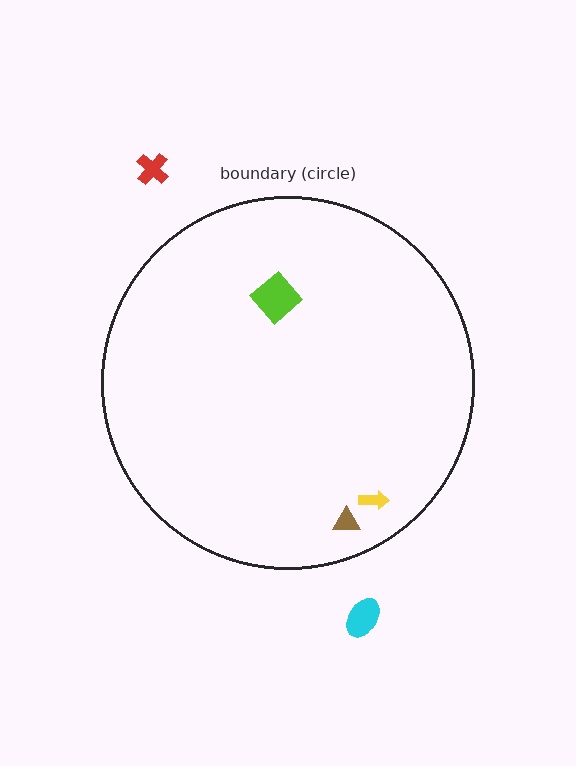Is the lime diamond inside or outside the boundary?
Inside.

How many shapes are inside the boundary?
3 inside, 2 outside.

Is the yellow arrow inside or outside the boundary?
Inside.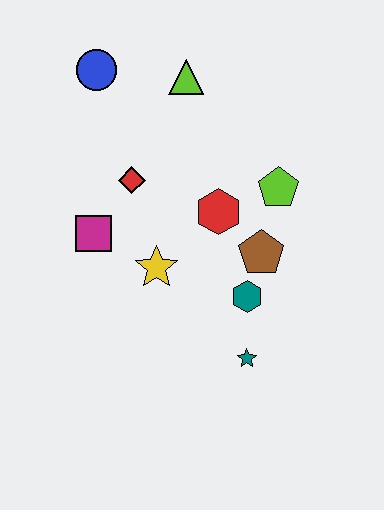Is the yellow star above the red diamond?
No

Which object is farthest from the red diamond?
The teal star is farthest from the red diamond.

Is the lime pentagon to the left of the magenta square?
No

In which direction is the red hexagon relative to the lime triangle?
The red hexagon is below the lime triangle.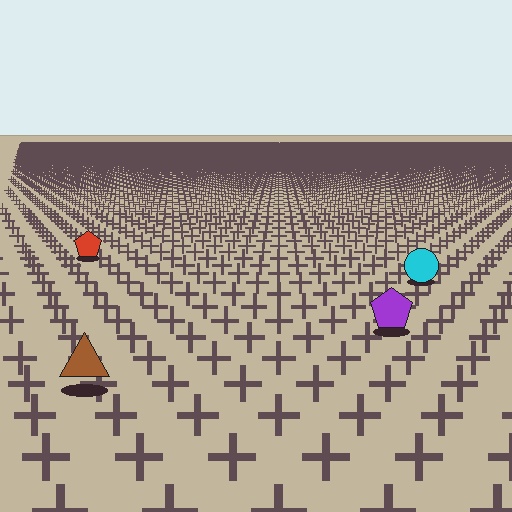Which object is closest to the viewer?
The brown triangle is closest. The texture marks near it are larger and more spread out.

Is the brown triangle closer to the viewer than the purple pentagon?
Yes. The brown triangle is closer — you can tell from the texture gradient: the ground texture is coarser near it.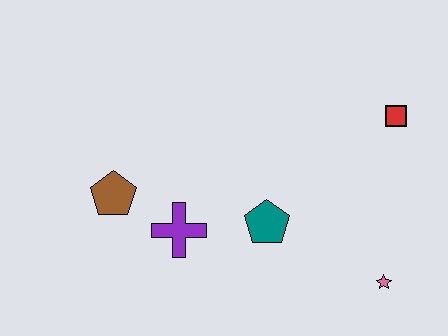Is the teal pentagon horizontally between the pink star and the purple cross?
Yes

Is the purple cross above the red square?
No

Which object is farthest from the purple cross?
The red square is farthest from the purple cross.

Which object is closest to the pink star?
The teal pentagon is closest to the pink star.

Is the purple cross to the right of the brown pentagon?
Yes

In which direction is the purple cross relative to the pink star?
The purple cross is to the left of the pink star.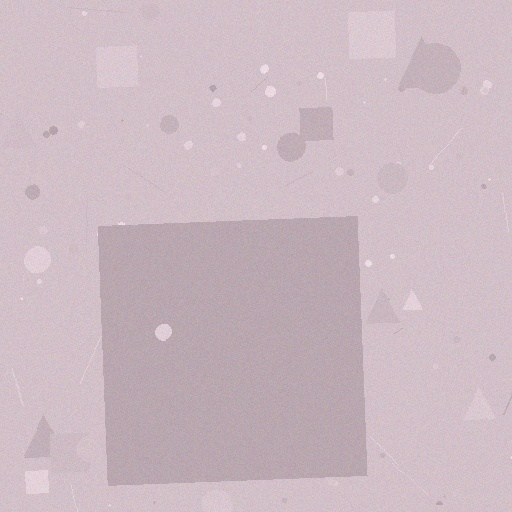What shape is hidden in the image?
A square is hidden in the image.